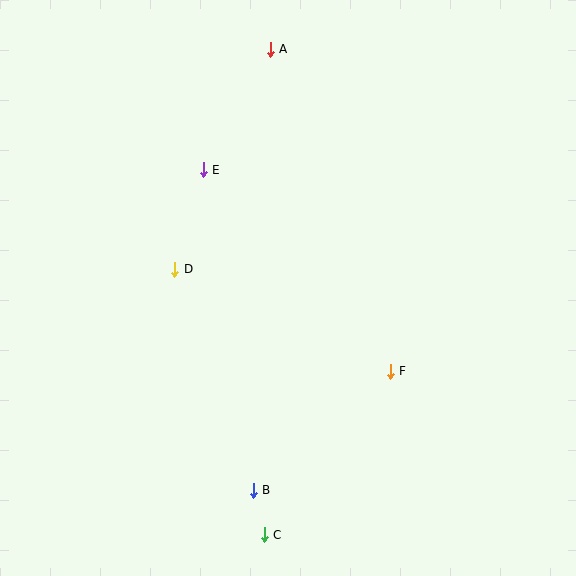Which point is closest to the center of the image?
Point D at (175, 269) is closest to the center.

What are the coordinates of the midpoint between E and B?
The midpoint between E and B is at (228, 330).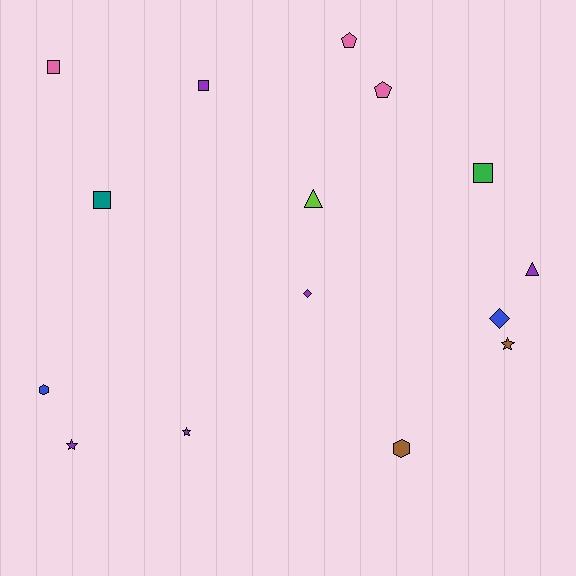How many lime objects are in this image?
There is 1 lime object.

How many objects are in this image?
There are 15 objects.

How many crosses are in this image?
There are no crosses.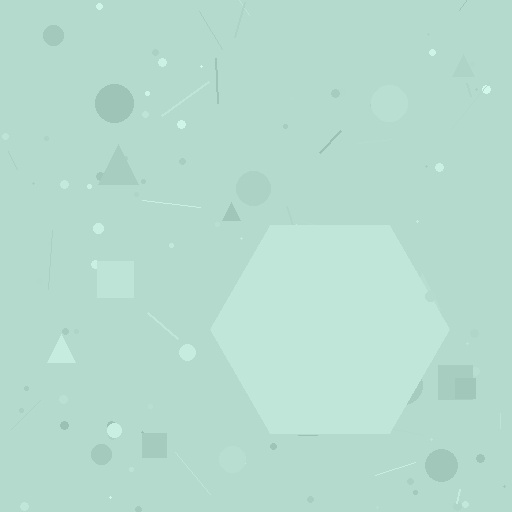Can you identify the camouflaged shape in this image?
The camouflaged shape is a hexagon.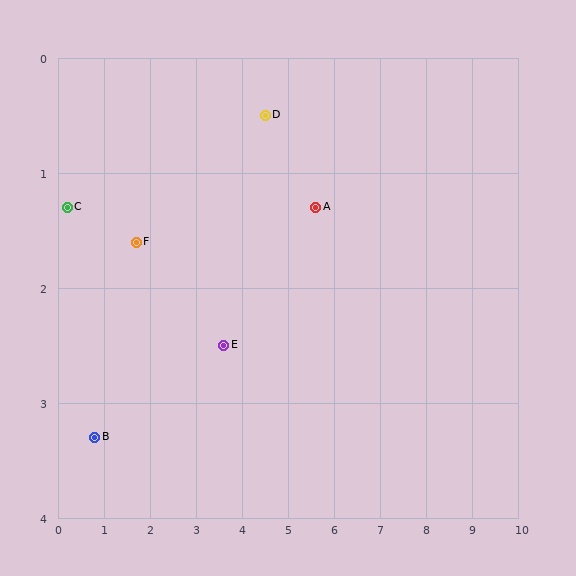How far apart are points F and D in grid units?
Points F and D are about 3.0 grid units apart.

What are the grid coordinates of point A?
Point A is at approximately (5.6, 1.3).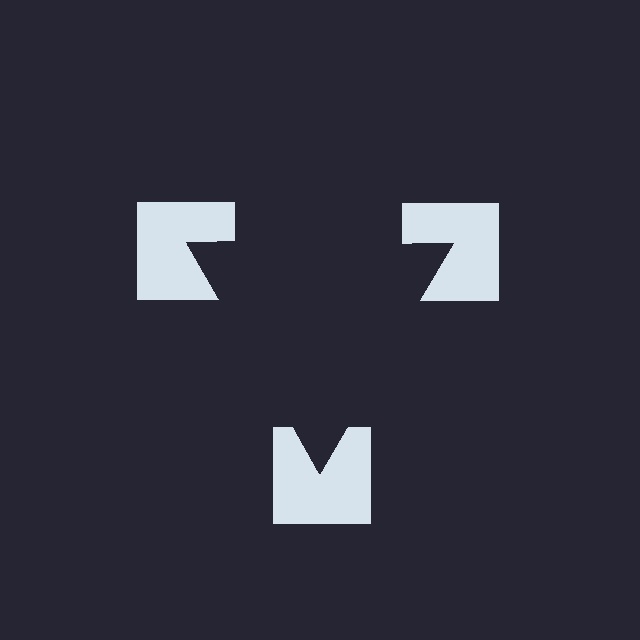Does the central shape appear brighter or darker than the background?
It typically appears slightly darker than the background, even though no actual brightness change is drawn.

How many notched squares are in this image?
There are 3 — one at each vertex of the illusory triangle.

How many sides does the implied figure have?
3 sides.